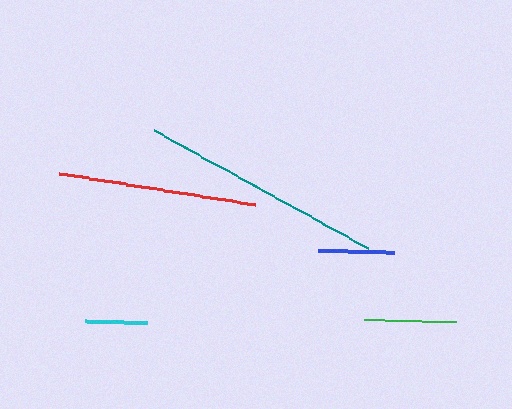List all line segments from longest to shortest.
From longest to shortest: teal, red, green, blue, cyan.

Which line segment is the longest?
The teal line is the longest at approximately 244 pixels.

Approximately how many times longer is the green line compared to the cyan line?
The green line is approximately 1.5 times the length of the cyan line.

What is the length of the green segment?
The green segment is approximately 92 pixels long.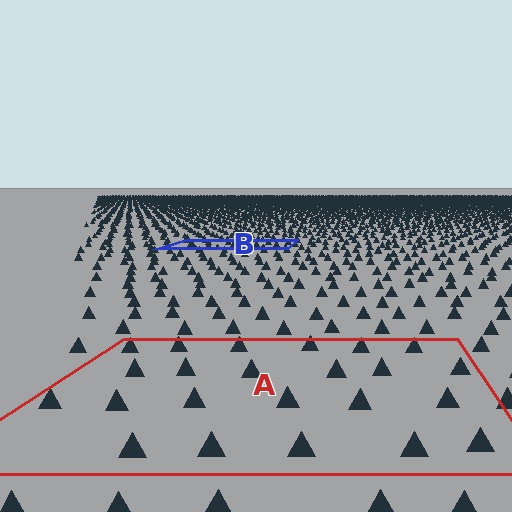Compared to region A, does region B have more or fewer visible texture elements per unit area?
Region B has more texture elements per unit area — they are packed more densely because it is farther away.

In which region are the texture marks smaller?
The texture marks are smaller in region B, because it is farther away.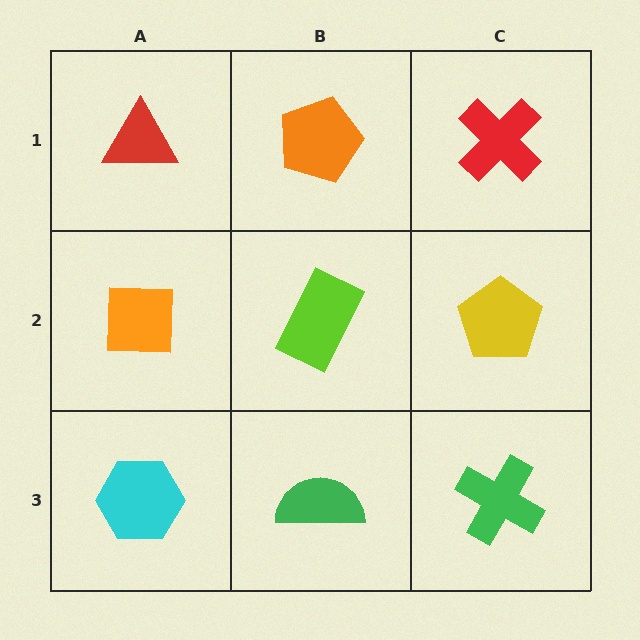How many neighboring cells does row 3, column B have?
3.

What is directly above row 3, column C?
A yellow pentagon.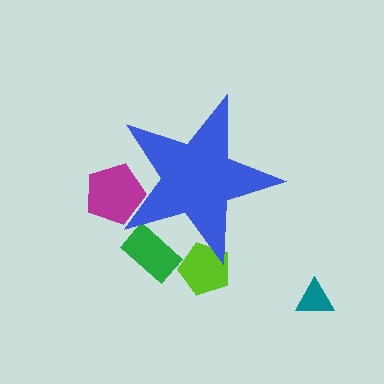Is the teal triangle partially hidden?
No, the teal triangle is fully visible.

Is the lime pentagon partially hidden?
Yes, the lime pentagon is partially hidden behind the blue star.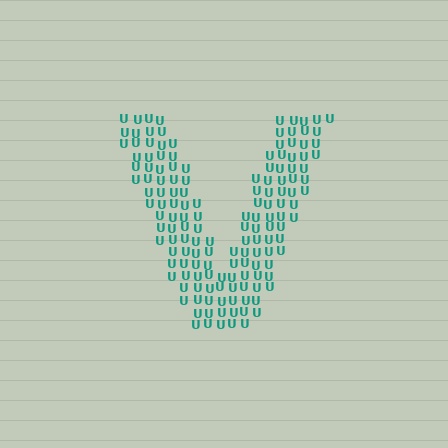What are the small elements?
The small elements are letter U's.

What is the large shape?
The large shape is the letter V.